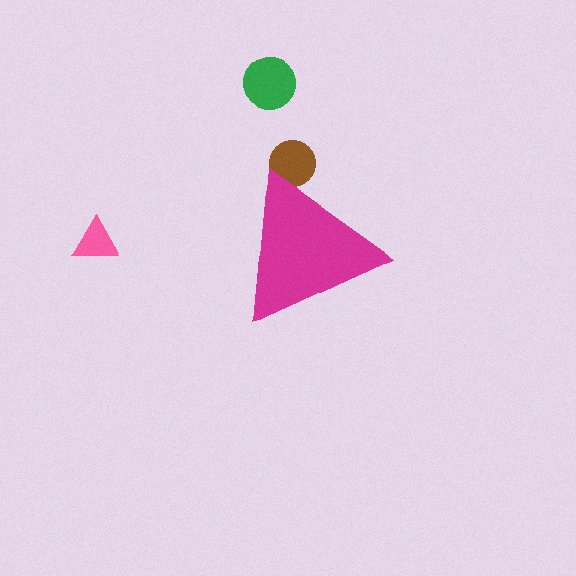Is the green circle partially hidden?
No, the green circle is fully visible.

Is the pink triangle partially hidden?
No, the pink triangle is fully visible.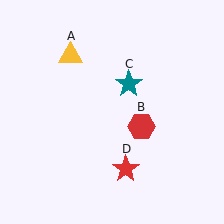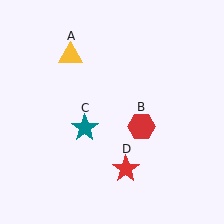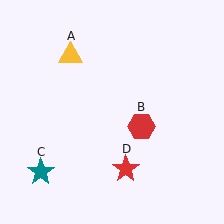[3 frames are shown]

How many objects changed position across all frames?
1 object changed position: teal star (object C).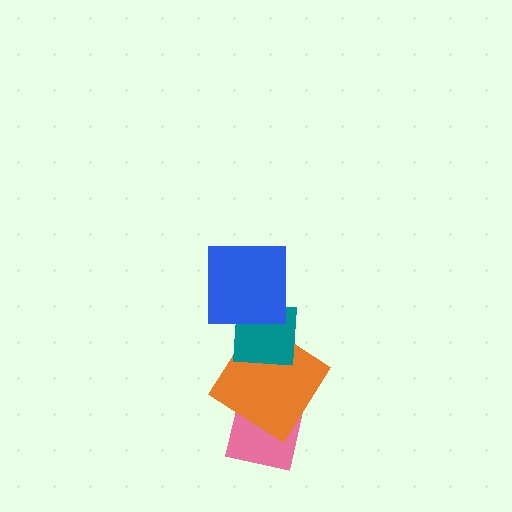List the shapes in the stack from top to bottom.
From top to bottom: the blue square, the teal square, the orange diamond, the pink square.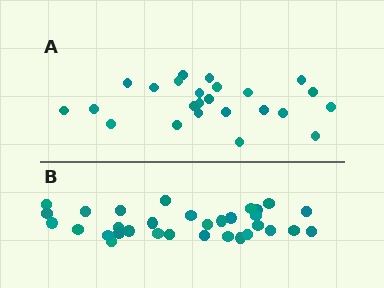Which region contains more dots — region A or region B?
Region B (the bottom region) has more dots.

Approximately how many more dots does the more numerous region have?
Region B has roughly 8 or so more dots than region A.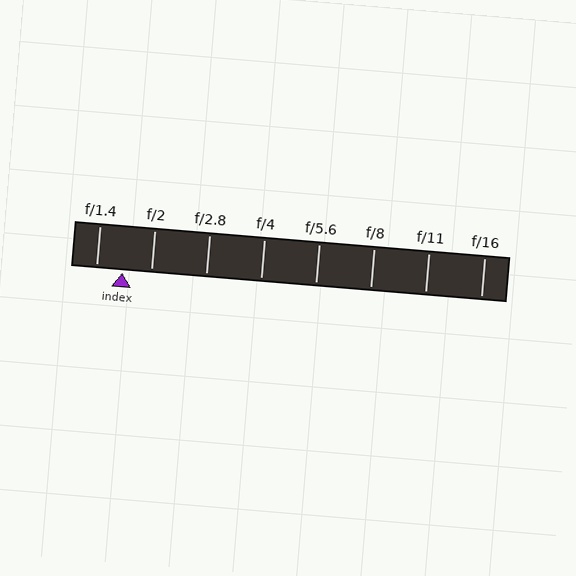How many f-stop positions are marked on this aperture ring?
There are 8 f-stop positions marked.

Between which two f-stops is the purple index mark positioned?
The index mark is between f/1.4 and f/2.